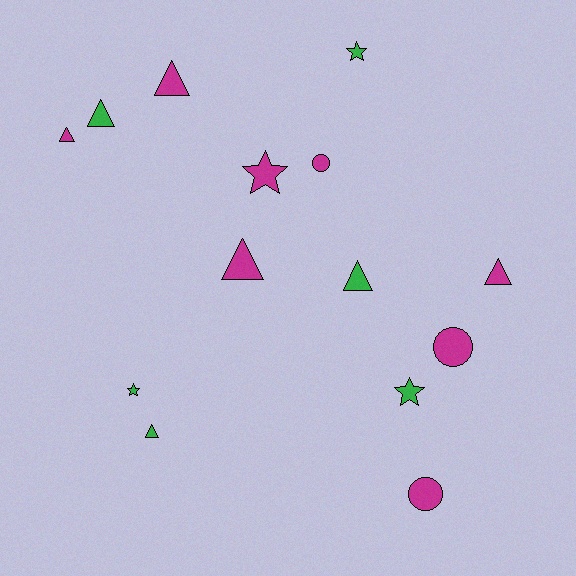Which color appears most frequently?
Magenta, with 8 objects.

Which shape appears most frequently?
Triangle, with 7 objects.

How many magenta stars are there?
There is 1 magenta star.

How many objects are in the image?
There are 14 objects.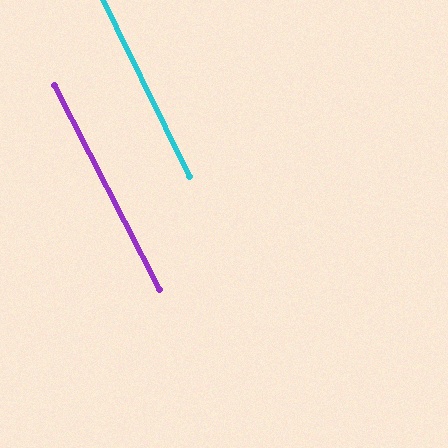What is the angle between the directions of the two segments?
Approximately 2 degrees.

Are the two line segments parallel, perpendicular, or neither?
Parallel — their directions differ by only 1.6°.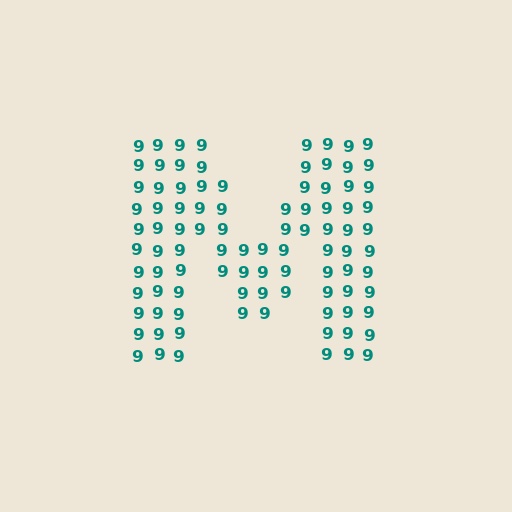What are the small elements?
The small elements are digit 9's.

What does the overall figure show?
The overall figure shows the letter M.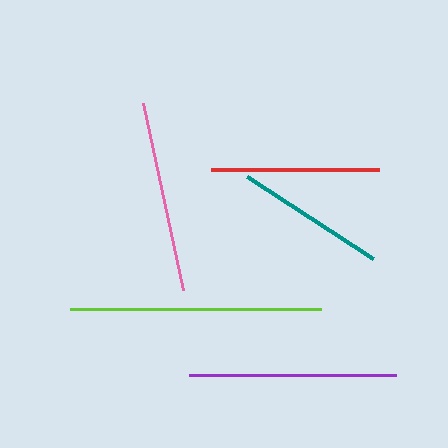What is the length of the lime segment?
The lime segment is approximately 251 pixels long.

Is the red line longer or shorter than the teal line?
The red line is longer than the teal line.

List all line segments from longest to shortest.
From longest to shortest: lime, purple, pink, red, teal.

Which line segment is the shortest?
The teal line is the shortest at approximately 151 pixels.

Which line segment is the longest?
The lime line is the longest at approximately 251 pixels.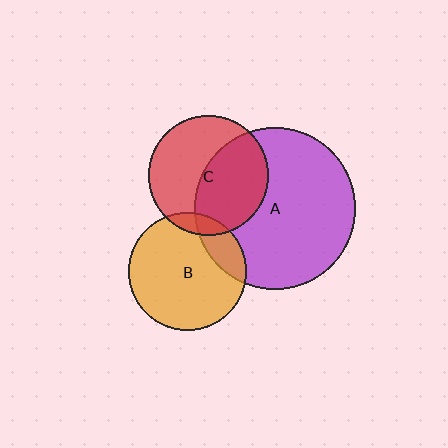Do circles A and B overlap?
Yes.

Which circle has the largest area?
Circle A (purple).